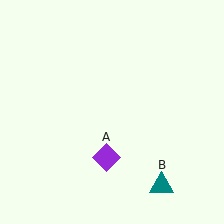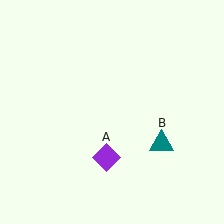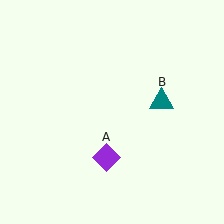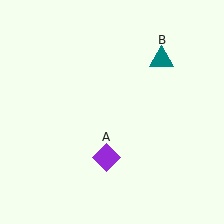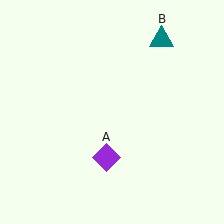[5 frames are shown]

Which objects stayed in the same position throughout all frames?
Purple diamond (object A) remained stationary.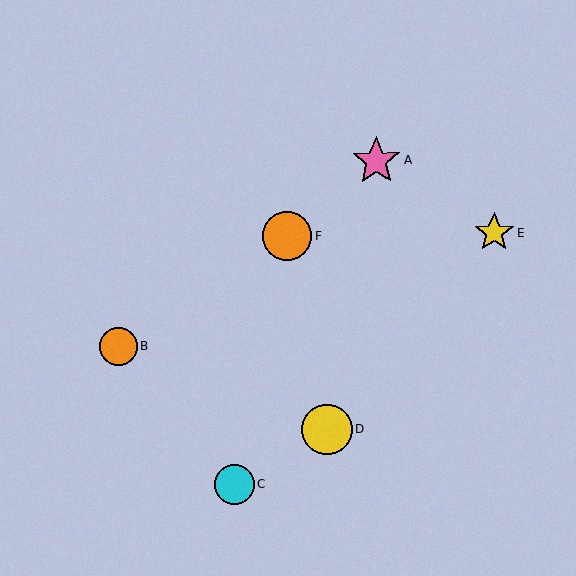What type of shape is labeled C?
Shape C is a cyan circle.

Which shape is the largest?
The yellow circle (labeled D) is the largest.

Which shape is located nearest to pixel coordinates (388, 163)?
The pink star (labeled A) at (377, 161) is nearest to that location.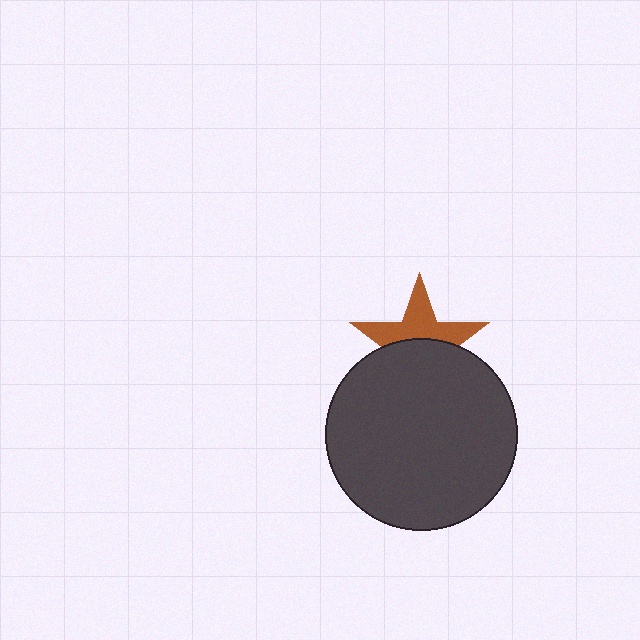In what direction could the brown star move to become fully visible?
The brown star could move up. That would shift it out from behind the dark gray circle entirely.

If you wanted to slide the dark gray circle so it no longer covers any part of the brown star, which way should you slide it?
Slide it down — that is the most direct way to separate the two shapes.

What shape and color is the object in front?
The object in front is a dark gray circle.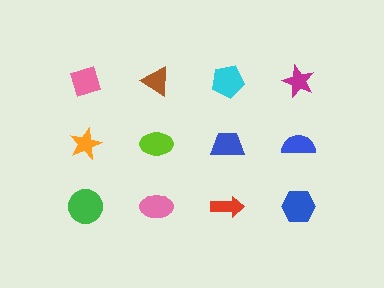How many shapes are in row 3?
4 shapes.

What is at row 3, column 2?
A pink ellipse.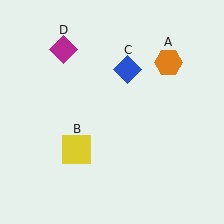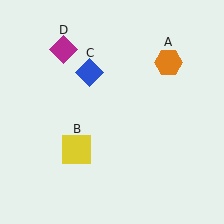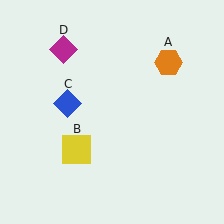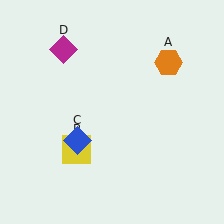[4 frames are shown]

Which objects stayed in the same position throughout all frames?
Orange hexagon (object A) and yellow square (object B) and magenta diamond (object D) remained stationary.